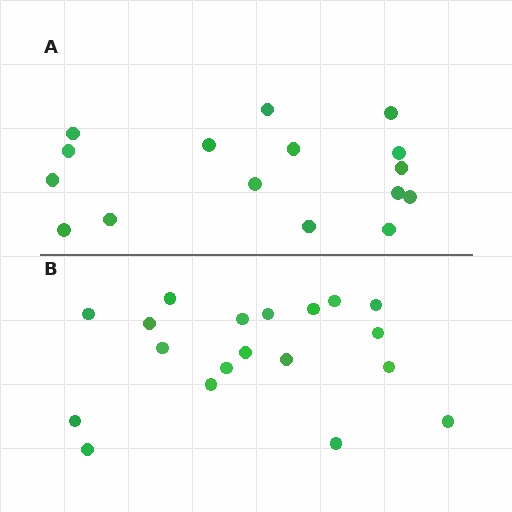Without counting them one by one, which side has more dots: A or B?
Region B (the bottom region) has more dots.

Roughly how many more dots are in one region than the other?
Region B has just a few more — roughly 2 or 3 more dots than region A.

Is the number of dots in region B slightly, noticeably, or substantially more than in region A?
Region B has only slightly more — the two regions are fairly close. The ratio is roughly 1.2 to 1.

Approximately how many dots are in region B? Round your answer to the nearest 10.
About 20 dots. (The exact count is 19, which rounds to 20.)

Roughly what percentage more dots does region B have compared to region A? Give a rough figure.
About 20% more.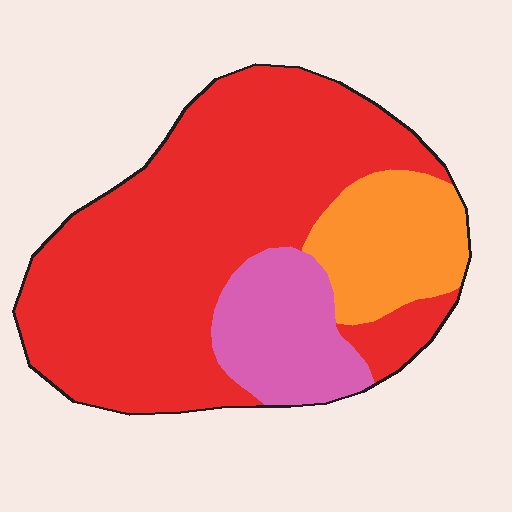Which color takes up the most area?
Red, at roughly 70%.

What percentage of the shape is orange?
Orange takes up about one sixth (1/6) of the shape.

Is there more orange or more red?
Red.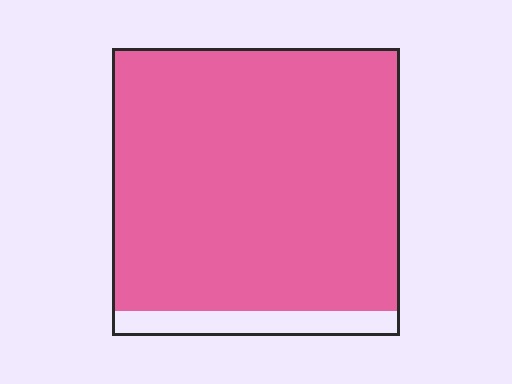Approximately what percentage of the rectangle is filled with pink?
Approximately 90%.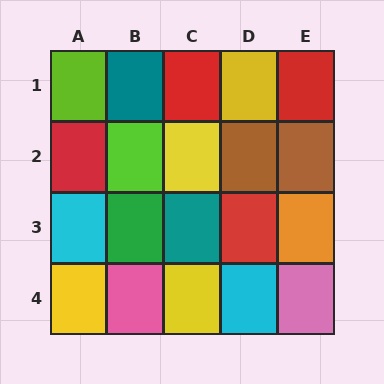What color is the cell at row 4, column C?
Yellow.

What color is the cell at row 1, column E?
Red.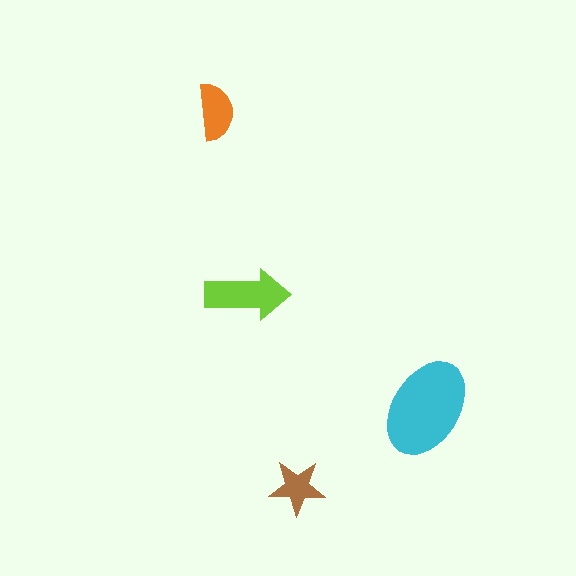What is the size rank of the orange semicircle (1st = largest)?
3rd.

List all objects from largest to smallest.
The cyan ellipse, the lime arrow, the orange semicircle, the brown star.